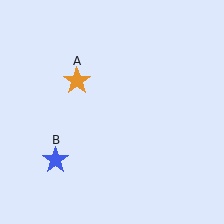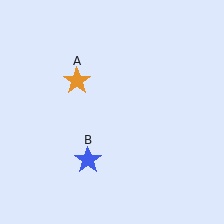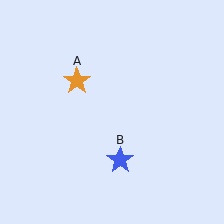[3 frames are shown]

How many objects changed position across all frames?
1 object changed position: blue star (object B).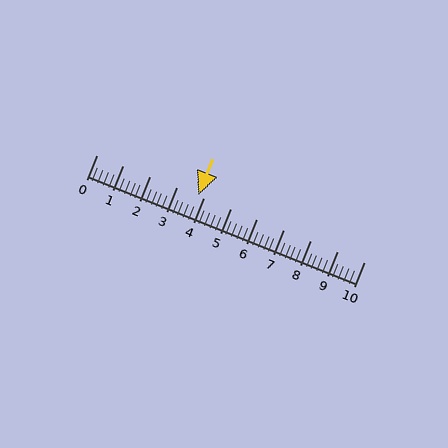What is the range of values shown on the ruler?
The ruler shows values from 0 to 10.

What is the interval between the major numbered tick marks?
The major tick marks are spaced 1 units apart.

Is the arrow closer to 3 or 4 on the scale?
The arrow is closer to 4.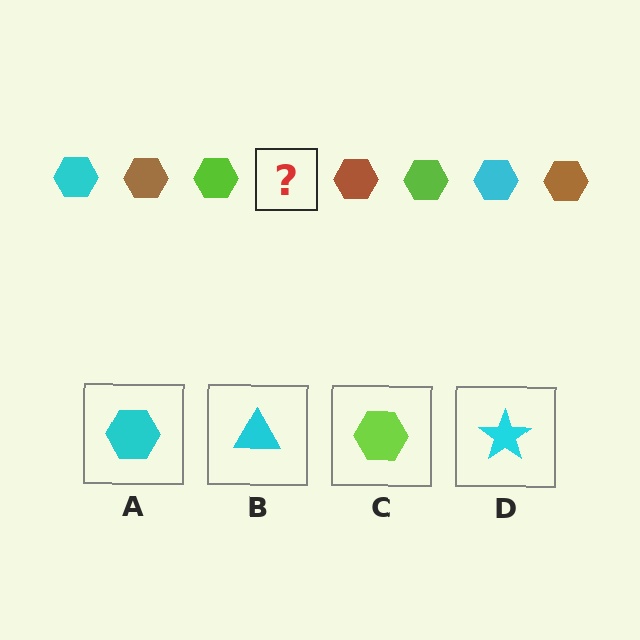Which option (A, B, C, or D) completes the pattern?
A.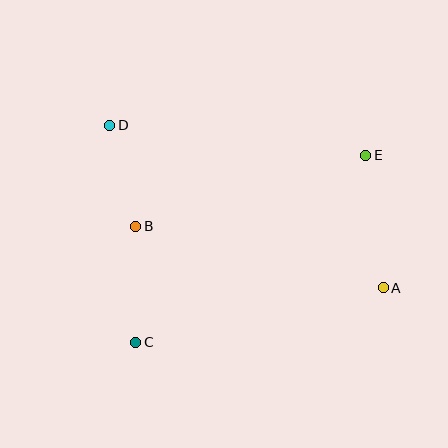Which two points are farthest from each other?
Points A and D are farthest from each other.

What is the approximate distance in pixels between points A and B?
The distance between A and B is approximately 255 pixels.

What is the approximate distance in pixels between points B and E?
The distance between B and E is approximately 241 pixels.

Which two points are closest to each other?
Points B and D are closest to each other.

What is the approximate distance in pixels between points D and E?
The distance between D and E is approximately 258 pixels.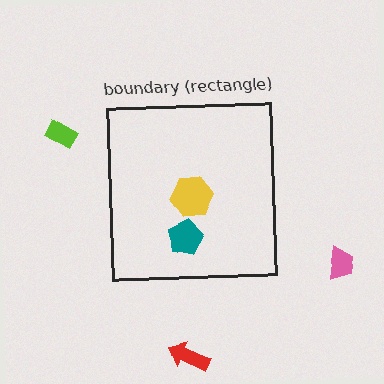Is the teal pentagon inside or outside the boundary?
Inside.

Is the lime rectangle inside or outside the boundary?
Outside.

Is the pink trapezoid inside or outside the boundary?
Outside.